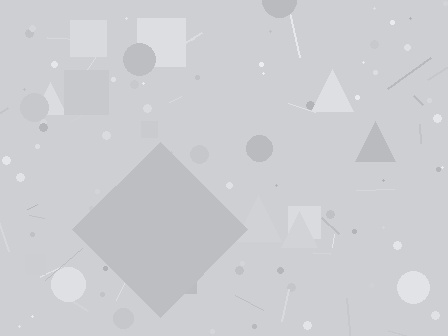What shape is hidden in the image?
A diamond is hidden in the image.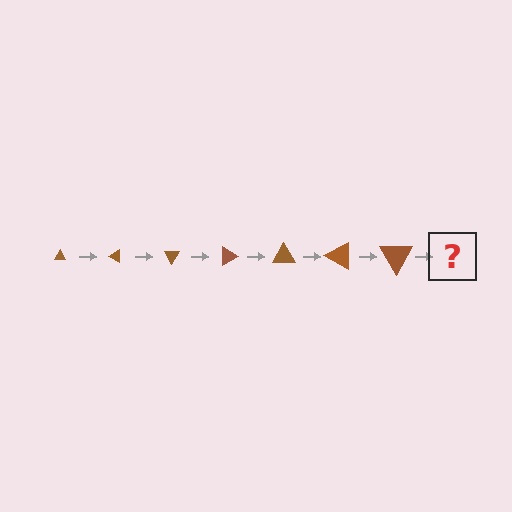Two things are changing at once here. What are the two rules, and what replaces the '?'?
The two rules are that the triangle grows larger each step and it rotates 30 degrees each step. The '?' should be a triangle, larger than the previous one and rotated 210 degrees from the start.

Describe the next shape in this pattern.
It should be a triangle, larger than the previous one and rotated 210 degrees from the start.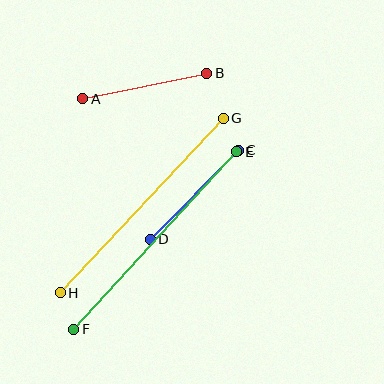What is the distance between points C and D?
The distance is approximately 125 pixels.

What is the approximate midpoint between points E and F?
The midpoint is at approximately (155, 240) pixels.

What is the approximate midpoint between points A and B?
The midpoint is at approximately (145, 86) pixels.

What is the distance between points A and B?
The distance is approximately 126 pixels.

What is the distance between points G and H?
The distance is approximately 239 pixels.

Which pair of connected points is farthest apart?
Points E and F are farthest apart.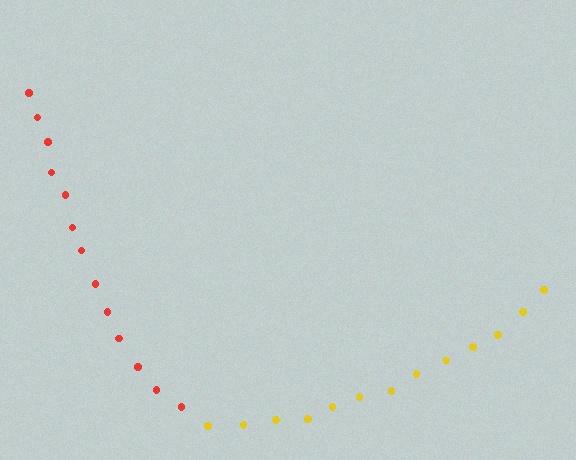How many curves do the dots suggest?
There are 2 distinct paths.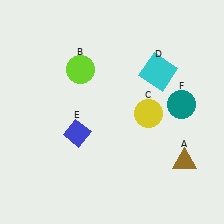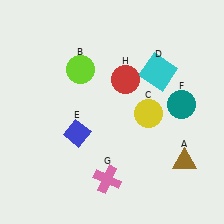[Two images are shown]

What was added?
A pink cross (G), a red circle (H) were added in Image 2.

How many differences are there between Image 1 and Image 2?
There are 2 differences between the two images.